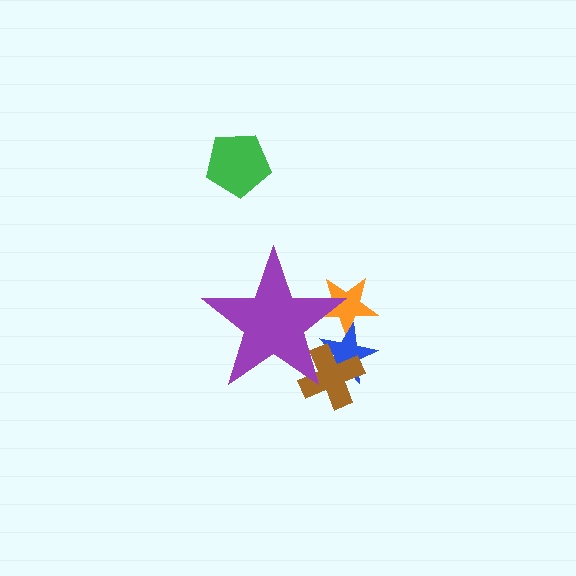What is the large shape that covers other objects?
A purple star.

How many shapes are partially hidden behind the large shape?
3 shapes are partially hidden.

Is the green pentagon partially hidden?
No, the green pentagon is fully visible.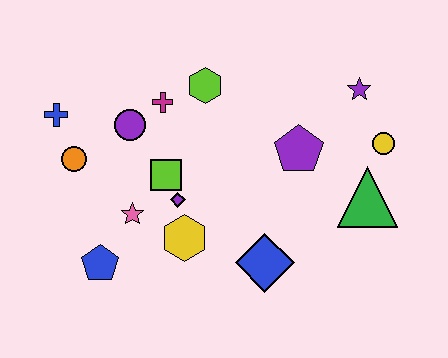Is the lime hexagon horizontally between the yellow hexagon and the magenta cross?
No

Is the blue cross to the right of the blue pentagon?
No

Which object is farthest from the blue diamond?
The blue cross is farthest from the blue diamond.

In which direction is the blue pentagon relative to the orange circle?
The blue pentagon is below the orange circle.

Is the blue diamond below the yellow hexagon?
Yes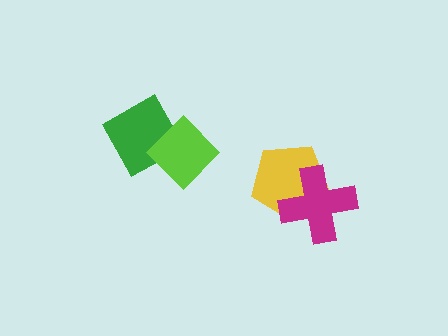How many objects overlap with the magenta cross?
1 object overlaps with the magenta cross.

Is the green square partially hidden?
Yes, it is partially covered by another shape.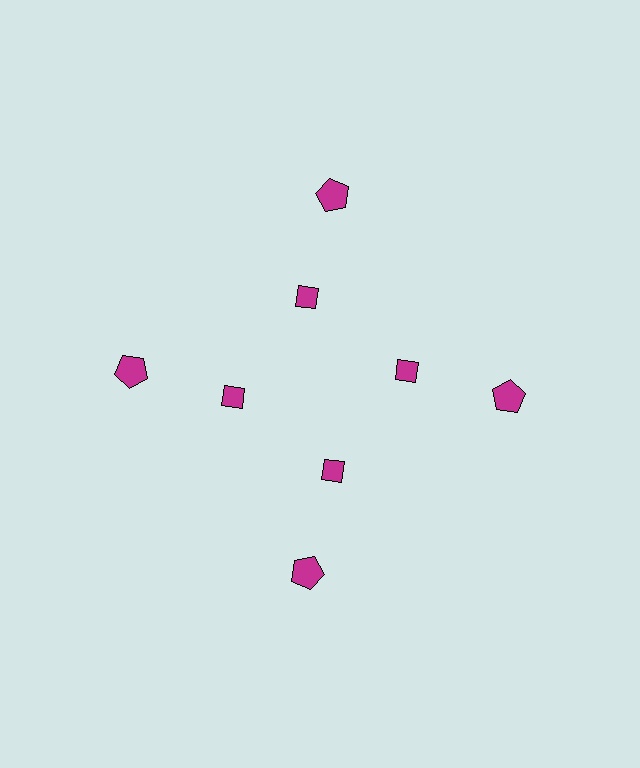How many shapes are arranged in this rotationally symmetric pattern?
There are 8 shapes, arranged in 4 groups of 2.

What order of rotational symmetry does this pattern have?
This pattern has 4-fold rotational symmetry.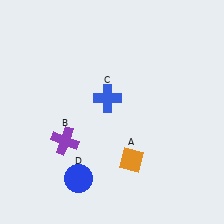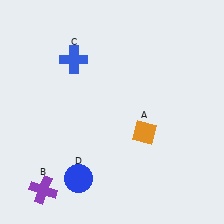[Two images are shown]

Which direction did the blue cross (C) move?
The blue cross (C) moved up.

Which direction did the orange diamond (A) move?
The orange diamond (A) moved up.